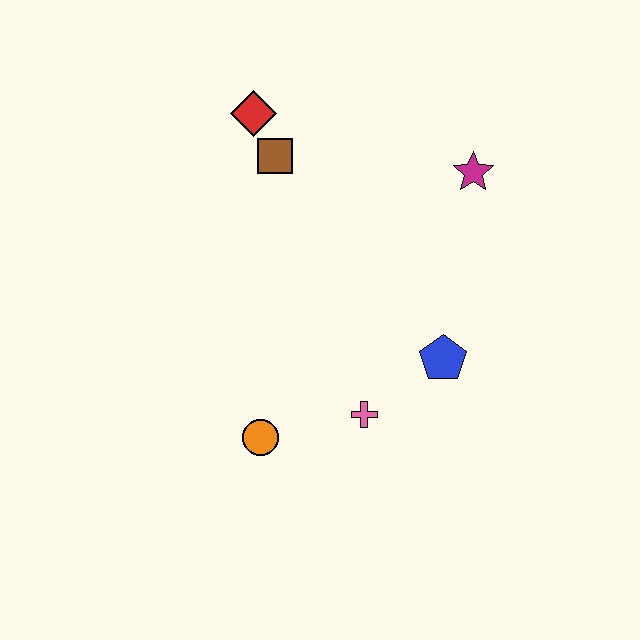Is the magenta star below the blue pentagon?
No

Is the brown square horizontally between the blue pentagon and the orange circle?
Yes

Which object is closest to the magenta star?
The blue pentagon is closest to the magenta star.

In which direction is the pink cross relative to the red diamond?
The pink cross is below the red diamond.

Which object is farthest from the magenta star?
The orange circle is farthest from the magenta star.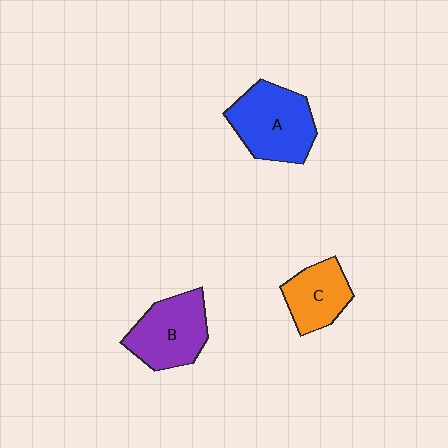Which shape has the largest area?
Shape A (blue).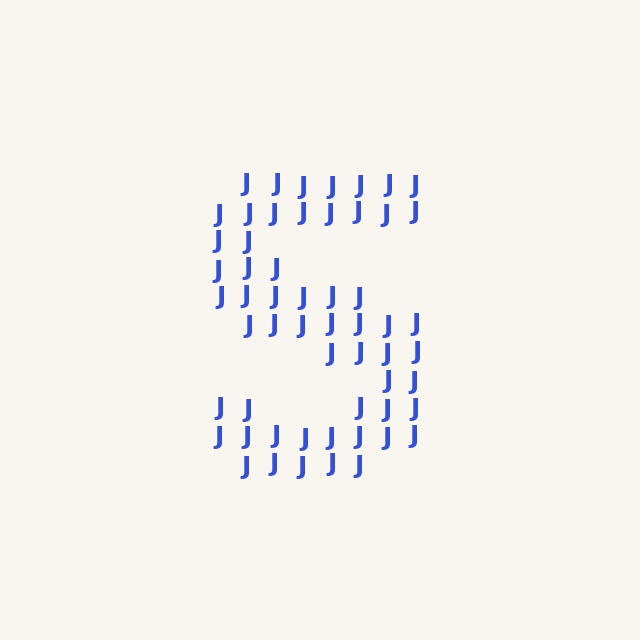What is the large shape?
The large shape is the letter S.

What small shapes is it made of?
It is made of small letter J's.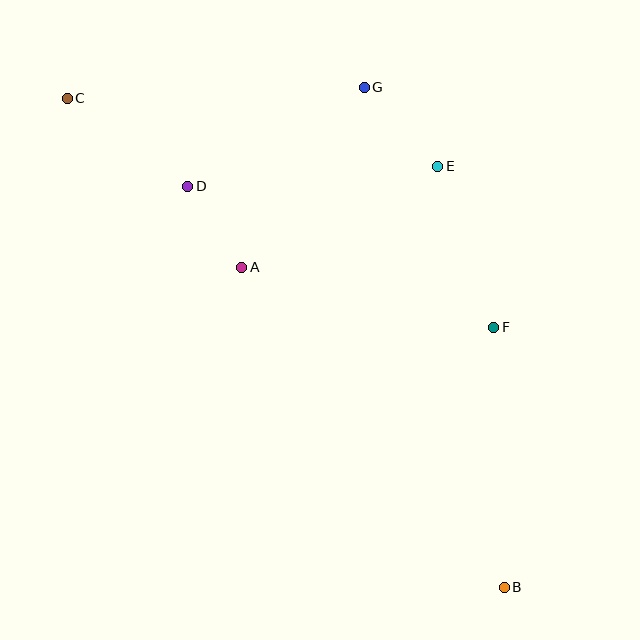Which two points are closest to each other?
Points A and D are closest to each other.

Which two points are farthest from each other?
Points B and C are farthest from each other.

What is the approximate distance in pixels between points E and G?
The distance between E and G is approximately 108 pixels.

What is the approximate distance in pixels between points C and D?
The distance between C and D is approximately 149 pixels.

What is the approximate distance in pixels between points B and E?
The distance between B and E is approximately 426 pixels.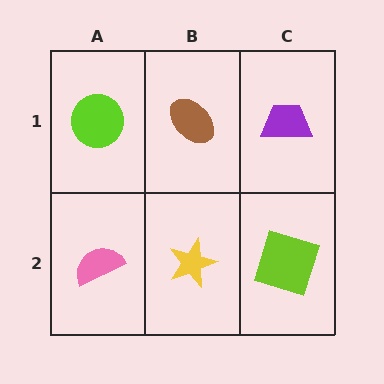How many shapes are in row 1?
3 shapes.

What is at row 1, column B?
A brown ellipse.